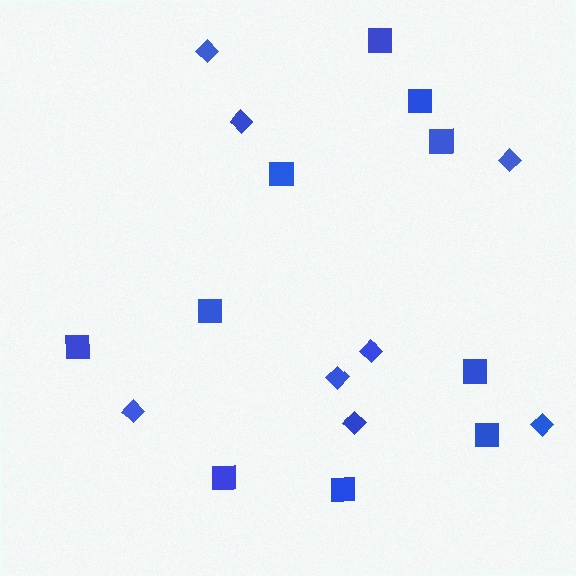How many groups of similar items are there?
There are 2 groups: one group of squares (10) and one group of diamonds (8).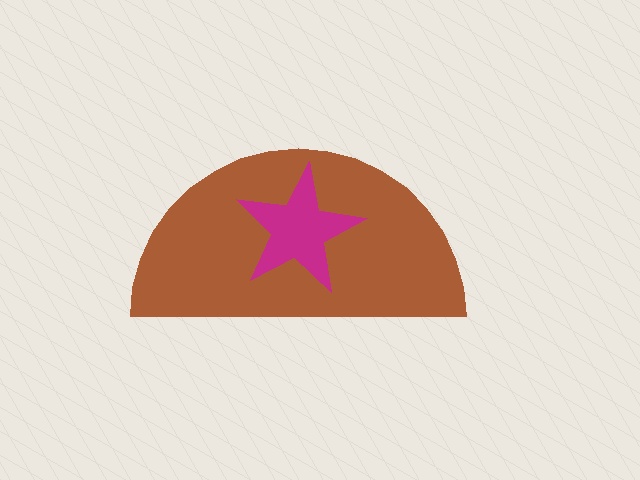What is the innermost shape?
The magenta star.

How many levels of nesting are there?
2.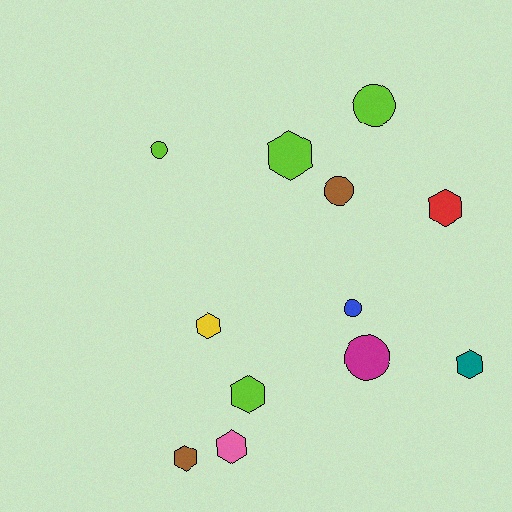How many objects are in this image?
There are 12 objects.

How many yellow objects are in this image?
There is 1 yellow object.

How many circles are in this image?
There are 5 circles.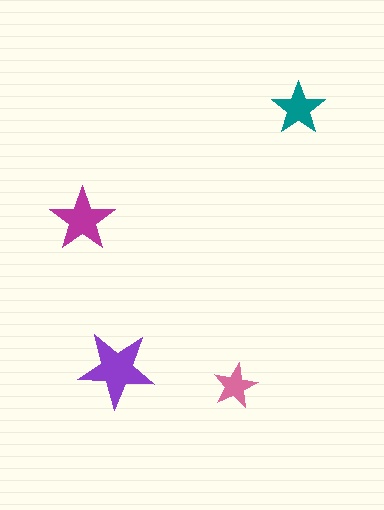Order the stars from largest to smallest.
the purple one, the magenta one, the teal one, the pink one.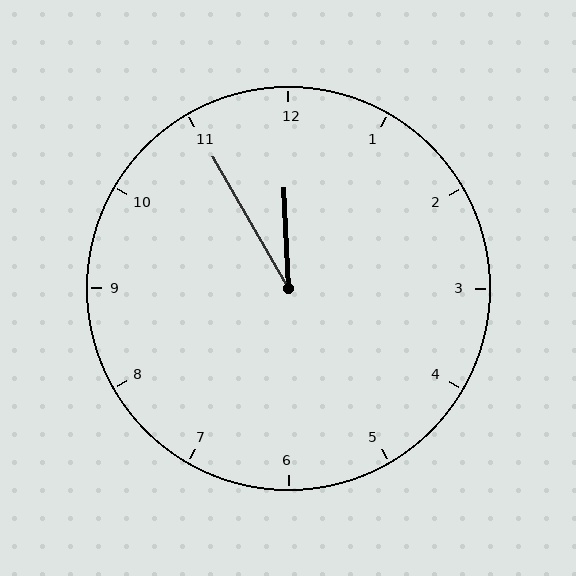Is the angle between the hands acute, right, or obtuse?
It is acute.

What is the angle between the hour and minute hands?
Approximately 28 degrees.